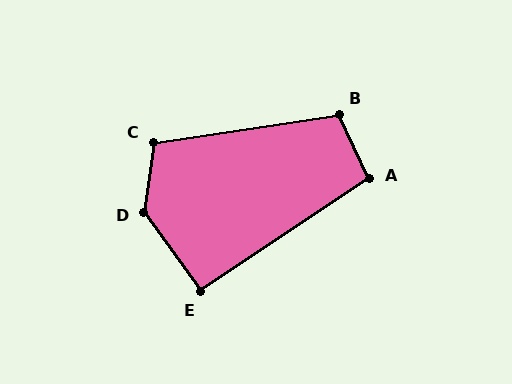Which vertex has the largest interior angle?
D, at approximately 137 degrees.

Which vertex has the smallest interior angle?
E, at approximately 92 degrees.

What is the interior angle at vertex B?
Approximately 106 degrees (obtuse).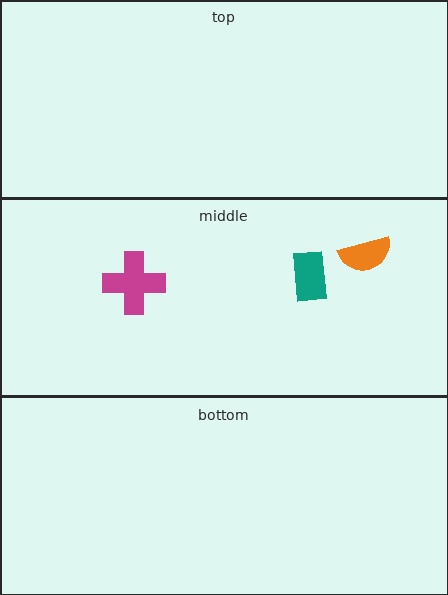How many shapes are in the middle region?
3.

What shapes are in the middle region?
The magenta cross, the teal rectangle, the orange semicircle.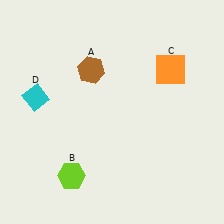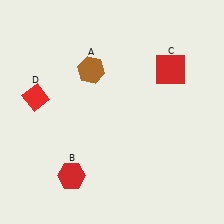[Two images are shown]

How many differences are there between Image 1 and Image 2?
There are 3 differences between the two images.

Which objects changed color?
B changed from lime to red. C changed from orange to red. D changed from cyan to red.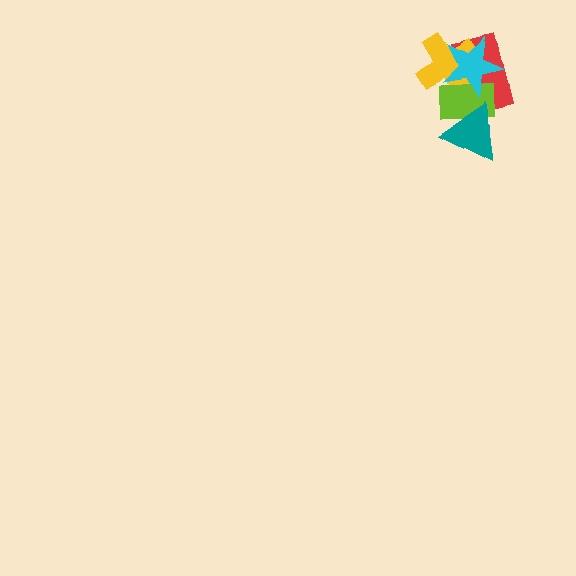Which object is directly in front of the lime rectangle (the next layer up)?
The teal triangle is directly in front of the lime rectangle.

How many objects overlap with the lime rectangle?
4 objects overlap with the lime rectangle.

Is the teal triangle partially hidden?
No, no other shape covers it.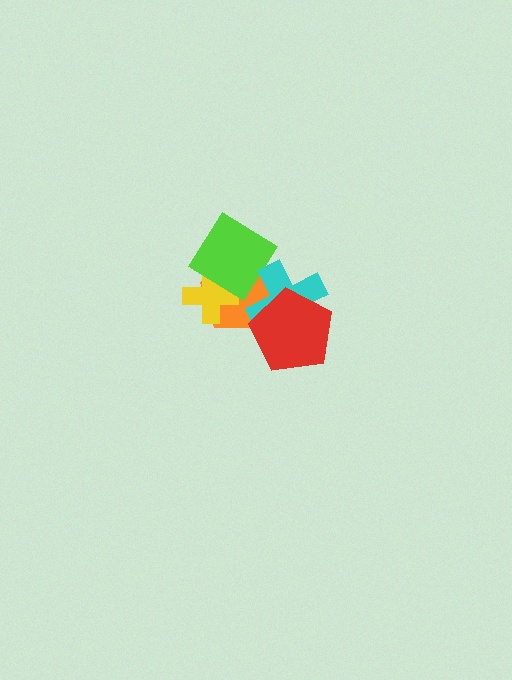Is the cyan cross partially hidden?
Yes, it is partially covered by another shape.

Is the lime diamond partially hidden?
No, no other shape covers it.